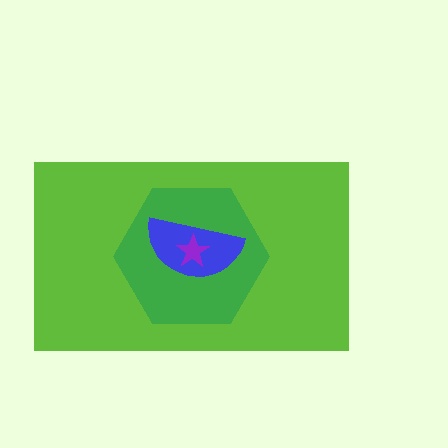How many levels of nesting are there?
4.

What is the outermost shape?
The lime rectangle.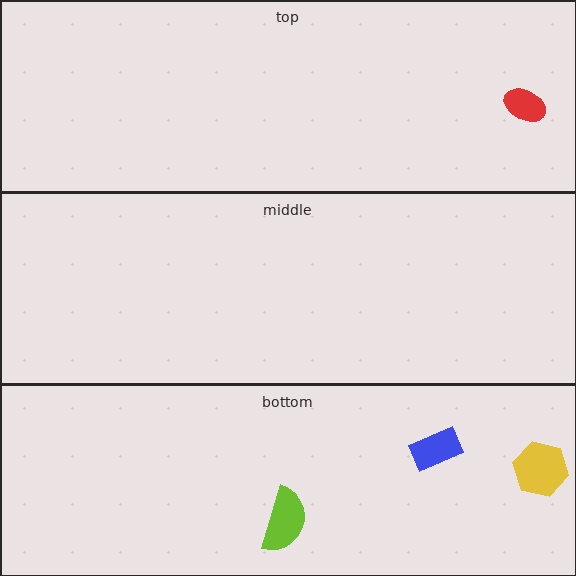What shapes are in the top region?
The red ellipse.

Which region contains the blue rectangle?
The bottom region.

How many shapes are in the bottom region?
3.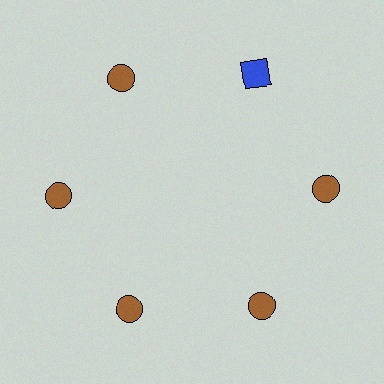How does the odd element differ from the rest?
It differs in both color (blue instead of brown) and shape (square instead of circle).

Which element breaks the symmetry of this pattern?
The blue square at roughly the 1 o'clock position breaks the symmetry. All other shapes are brown circles.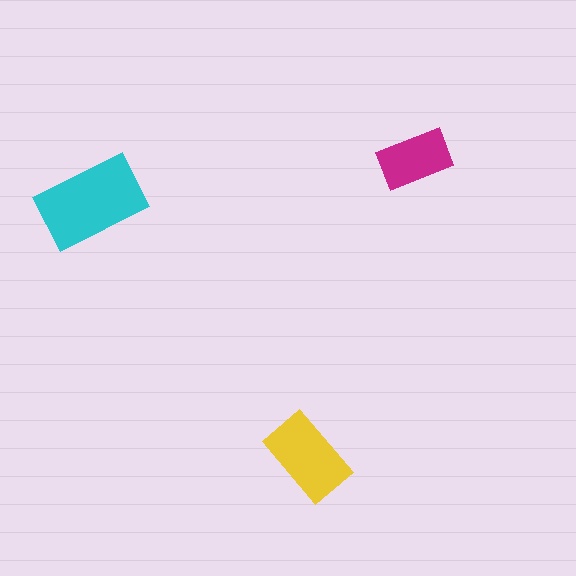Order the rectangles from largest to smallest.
the cyan one, the yellow one, the magenta one.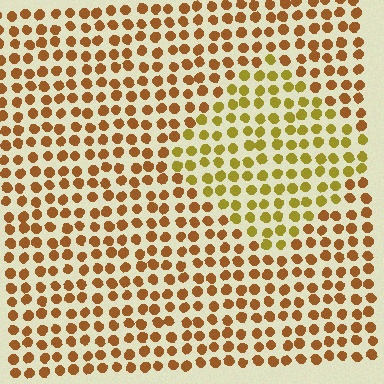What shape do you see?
I see a diamond.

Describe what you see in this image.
The image is filled with small brown elements in a uniform arrangement. A diamond-shaped region is visible where the elements are tinted to a slightly different hue, forming a subtle color boundary.